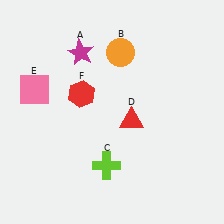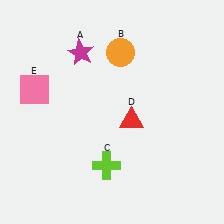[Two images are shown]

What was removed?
The red hexagon (F) was removed in Image 2.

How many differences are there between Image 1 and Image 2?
There is 1 difference between the two images.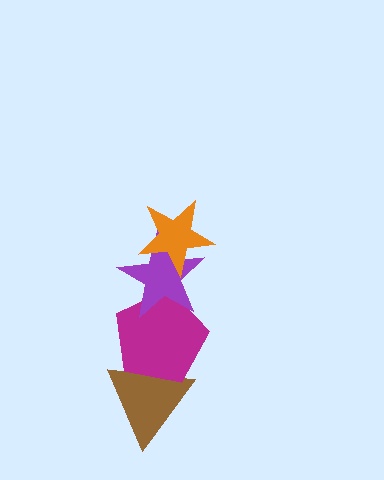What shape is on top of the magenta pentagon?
The purple star is on top of the magenta pentagon.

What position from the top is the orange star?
The orange star is 1st from the top.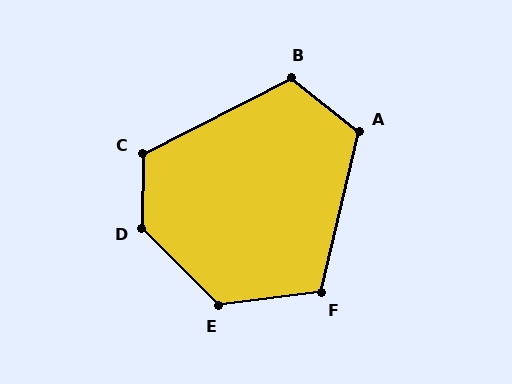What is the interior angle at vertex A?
Approximately 115 degrees (obtuse).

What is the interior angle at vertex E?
Approximately 127 degrees (obtuse).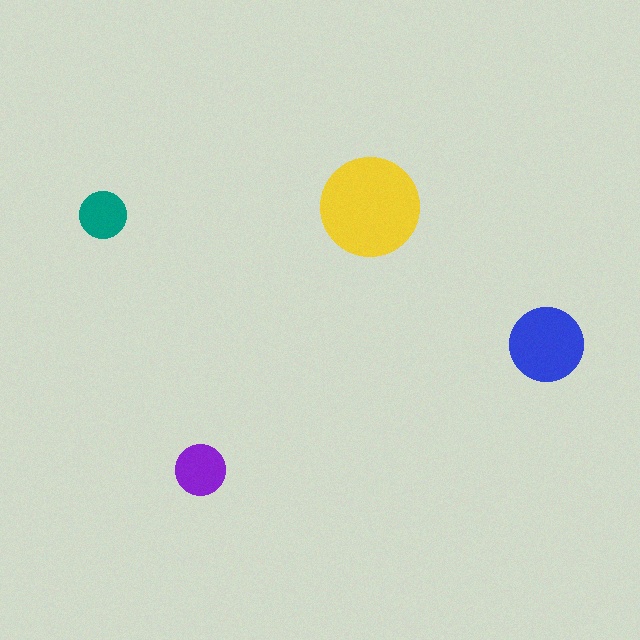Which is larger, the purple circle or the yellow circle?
The yellow one.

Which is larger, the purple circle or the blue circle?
The blue one.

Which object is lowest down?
The purple circle is bottommost.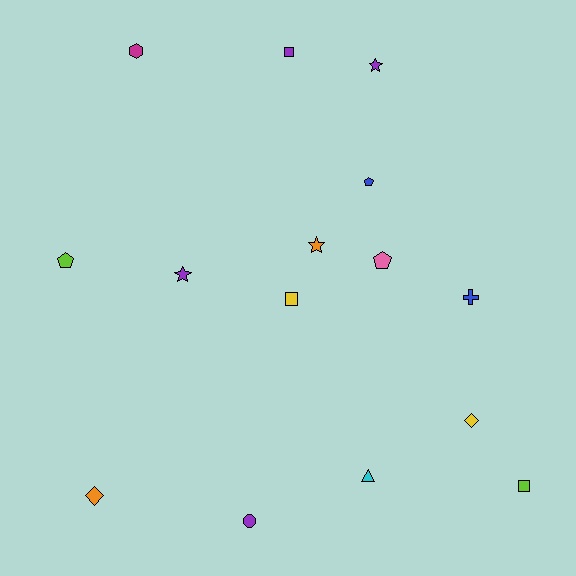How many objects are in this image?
There are 15 objects.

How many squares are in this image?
There are 3 squares.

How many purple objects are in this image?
There are 4 purple objects.